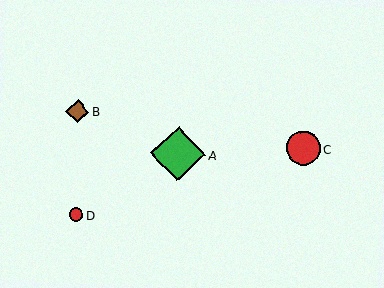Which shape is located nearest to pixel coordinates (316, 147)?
The red circle (labeled C) at (303, 148) is nearest to that location.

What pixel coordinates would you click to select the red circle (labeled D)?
Click at (76, 215) to select the red circle D.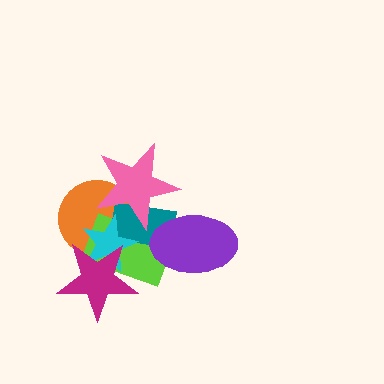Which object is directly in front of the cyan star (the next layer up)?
The magenta star is directly in front of the cyan star.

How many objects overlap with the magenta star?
3 objects overlap with the magenta star.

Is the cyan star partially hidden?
Yes, it is partially covered by another shape.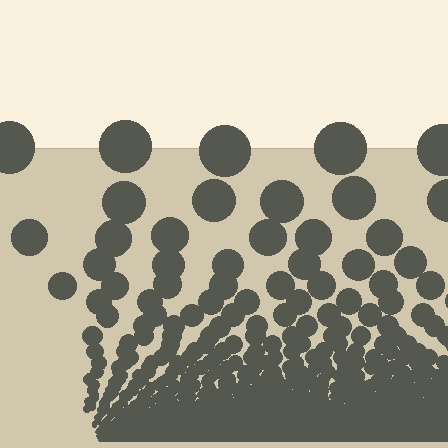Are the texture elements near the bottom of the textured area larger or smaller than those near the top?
Smaller. The gradient is inverted — elements near the bottom are smaller and denser.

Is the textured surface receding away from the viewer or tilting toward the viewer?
The surface appears to tilt toward the viewer. Texture elements get larger and sparser toward the top.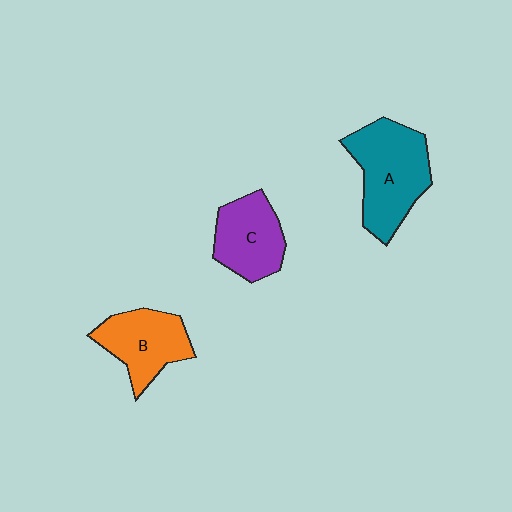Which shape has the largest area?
Shape A (teal).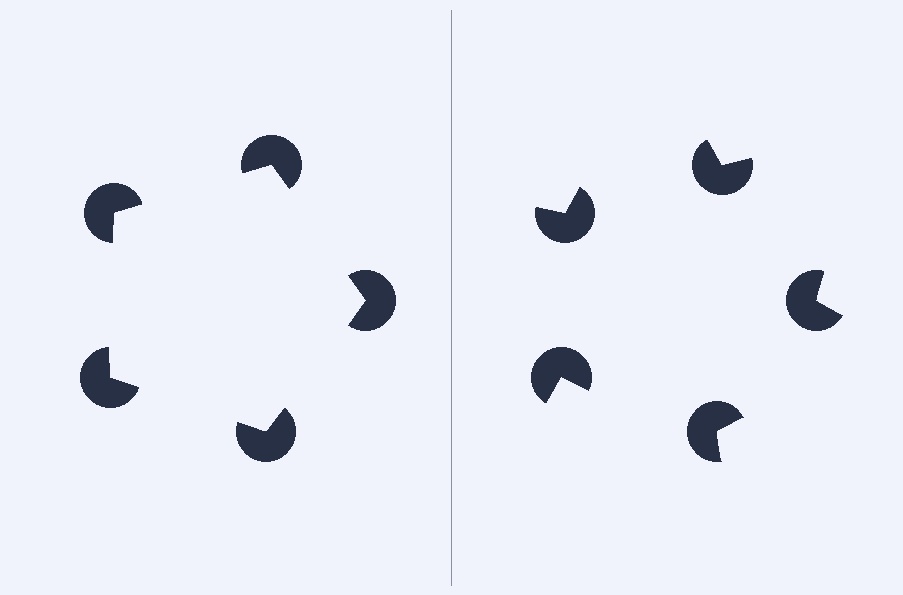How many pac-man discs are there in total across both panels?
10 — 5 on each side.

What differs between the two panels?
The pac-man discs are positioned identically on both sides; only the wedge orientations differ. On the left they align to a pentagon; on the right they are misaligned.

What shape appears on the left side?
An illusory pentagon.